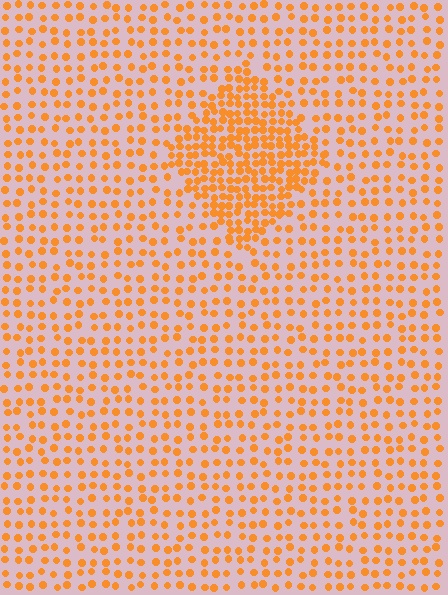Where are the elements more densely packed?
The elements are more densely packed inside the diamond boundary.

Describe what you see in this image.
The image contains small orange elements arranged at two different densities. A diamond-shaped region is visible where the elements are more densely packed than the surrounding area.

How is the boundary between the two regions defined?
The boundary is defined by a change in element density (approximately 2.2x ratio). All elements are the same color, size, and shape.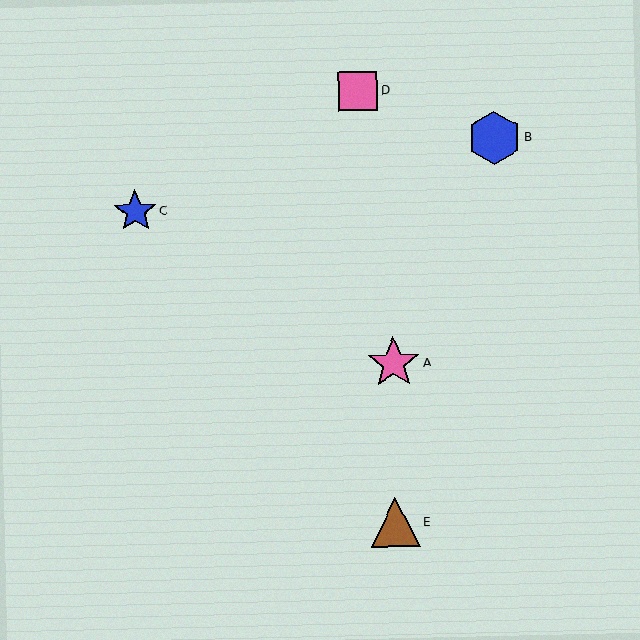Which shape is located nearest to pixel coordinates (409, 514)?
The brown triangle (labeled E) at (395, 522) is nearest to that location.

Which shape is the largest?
The blue hexagon (labeled B) is the largest.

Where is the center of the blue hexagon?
The center of the blue hexagon is at (494, 138).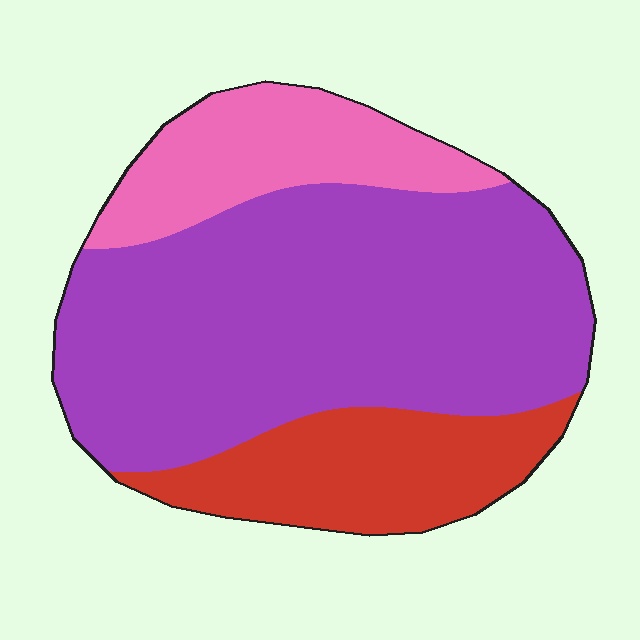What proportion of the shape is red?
Red takes up less than a quarter of the shape.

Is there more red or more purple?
Purple.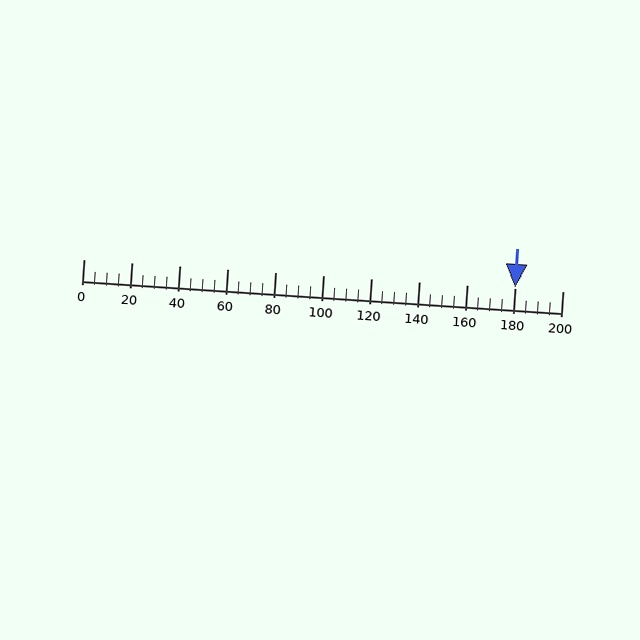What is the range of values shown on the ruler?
The ruler shows values from 0 to 200.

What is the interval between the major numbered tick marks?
The major tick marks are spaced 20 units apart.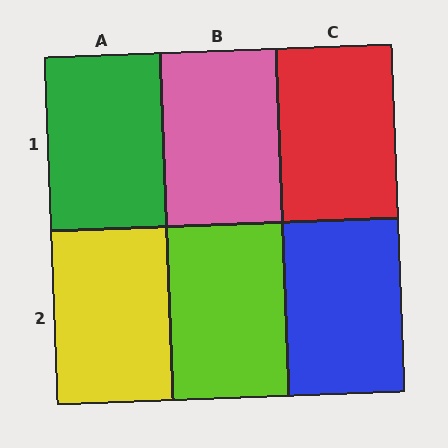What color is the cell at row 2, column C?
Blue.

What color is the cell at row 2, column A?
Yellow.